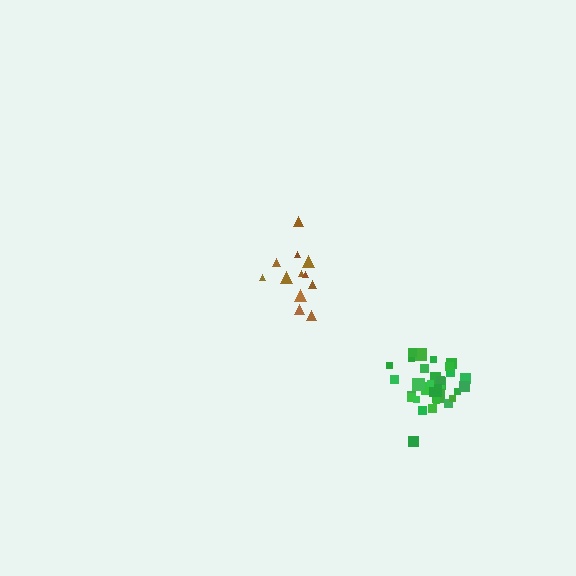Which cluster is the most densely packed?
Green.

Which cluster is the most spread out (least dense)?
Brown.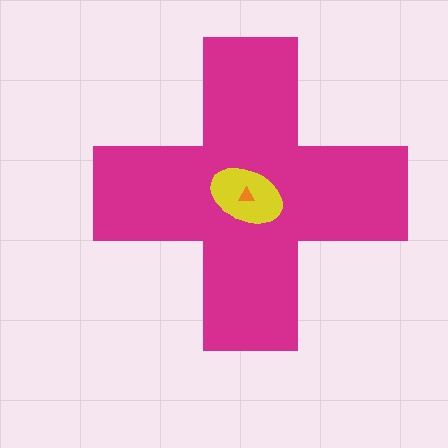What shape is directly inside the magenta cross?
The yellow ellipse.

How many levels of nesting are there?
3.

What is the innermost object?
The orange triangle.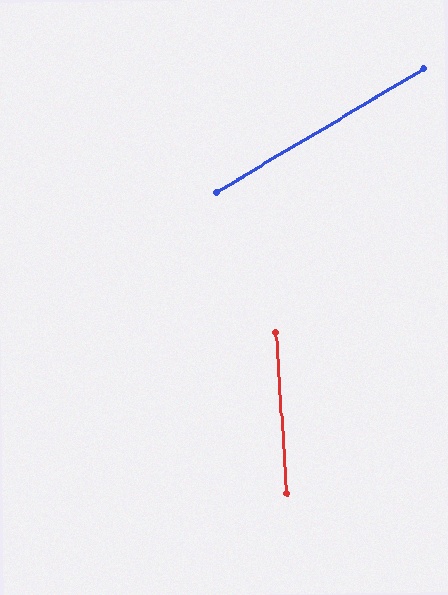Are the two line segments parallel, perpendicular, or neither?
Neither parallel nor perpendicular — they differ by about 63°.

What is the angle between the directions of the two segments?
Approximately 63 degrees.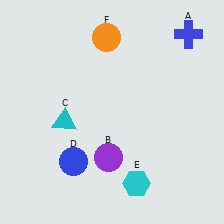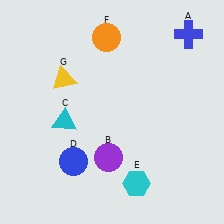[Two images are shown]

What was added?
A yellow triangle (G) was added in Image 2.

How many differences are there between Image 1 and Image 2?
There is 1 difference between the two images.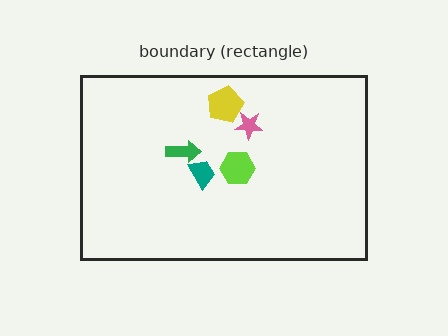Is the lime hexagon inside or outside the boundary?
Inside.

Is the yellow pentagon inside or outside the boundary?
Inside.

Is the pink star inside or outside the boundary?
Inside.